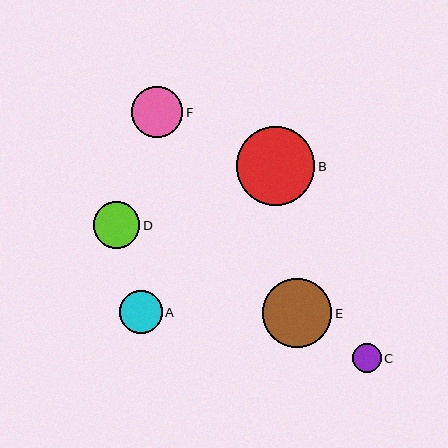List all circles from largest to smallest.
From largest to smallest: B, E, F, D, A, C.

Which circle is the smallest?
Circle C is the smallest with a size of approximately 28 pixels.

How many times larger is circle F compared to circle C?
Circle F is approximately 1.8 times the size of circle C.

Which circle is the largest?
Circle B is the largest with a size of approximately 78 pixels.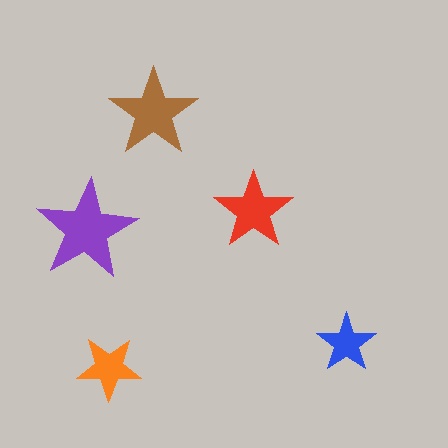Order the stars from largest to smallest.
the purple one, the brown one, the red one, the orange one, the blue one.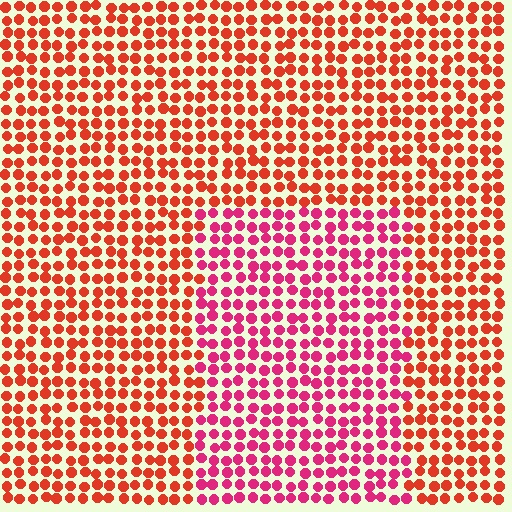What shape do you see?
I see a rectangle.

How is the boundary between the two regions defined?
The boundary is defined purely by a slight shift in hue (about 35 degrees). Spacing, size, and orientation are identical on both sides.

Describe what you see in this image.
The image is filled with small red elements in a uniform arrangement. A rectangle-shaped region is visible where the elements are tinted to a slightly different hue, forming a subtle color boundary.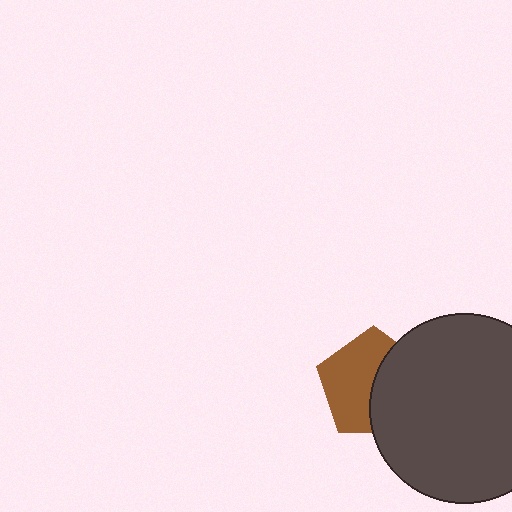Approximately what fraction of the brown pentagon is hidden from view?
Roughly 45% of the brown pentagon is hidden behind the dark gray circle.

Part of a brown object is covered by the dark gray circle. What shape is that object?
It is a pentagon.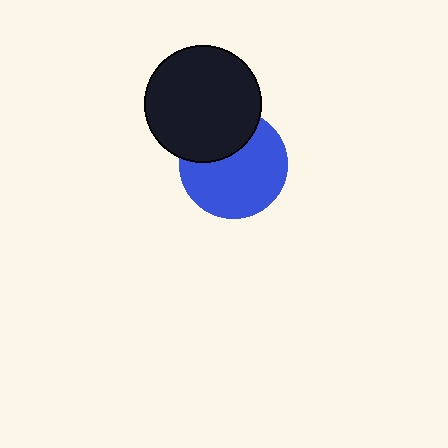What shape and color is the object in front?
The object in front is a black circle.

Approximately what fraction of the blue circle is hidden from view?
Roughly 31% of the blue circle is hidden behind the black circle.